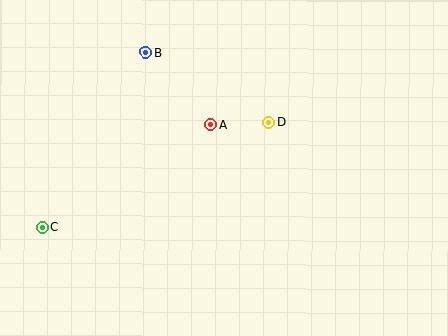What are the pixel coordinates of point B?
Point B is at (145, 52).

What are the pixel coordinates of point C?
Point C is at (42, 227).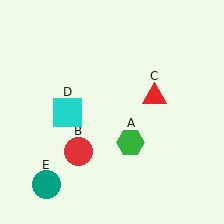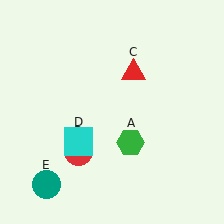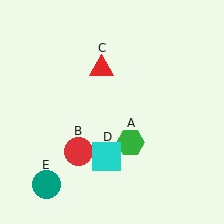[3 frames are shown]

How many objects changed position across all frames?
2 objects changed position: red triangle (object C), cyan square (object D).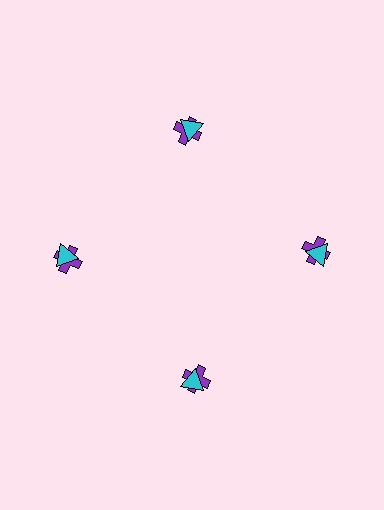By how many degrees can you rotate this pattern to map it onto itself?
The pattern maps onto itself every 90 degrees of rotation.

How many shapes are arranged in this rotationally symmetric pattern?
There are 8 shapes, arranged in 4 groups of 2.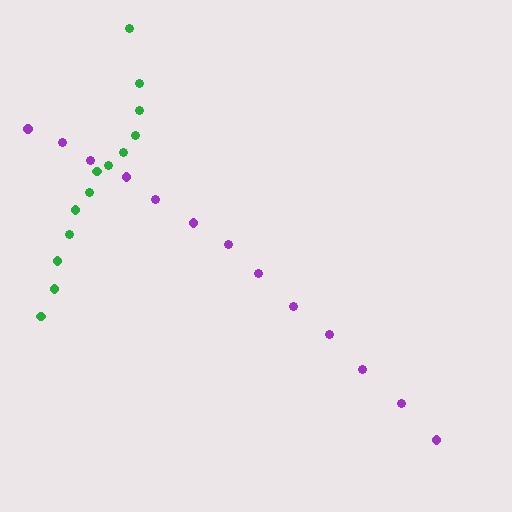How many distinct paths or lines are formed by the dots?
There are 2 distinct paths.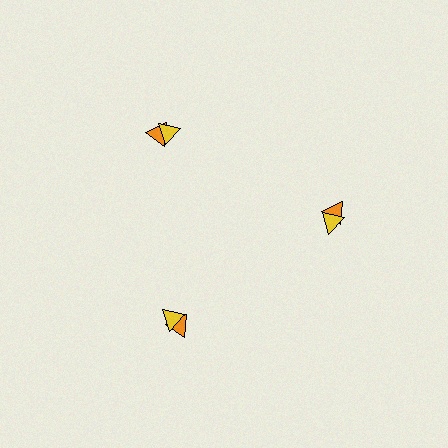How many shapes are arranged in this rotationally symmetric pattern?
There are 6 shapes, arranged in 3 groups of 2.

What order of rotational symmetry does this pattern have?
This pattern has 3-fold rotational symmetry.